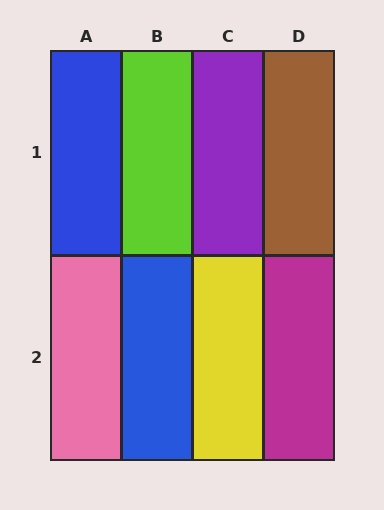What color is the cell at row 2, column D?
Magenta.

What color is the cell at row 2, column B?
Blue.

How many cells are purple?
1 cell is purple.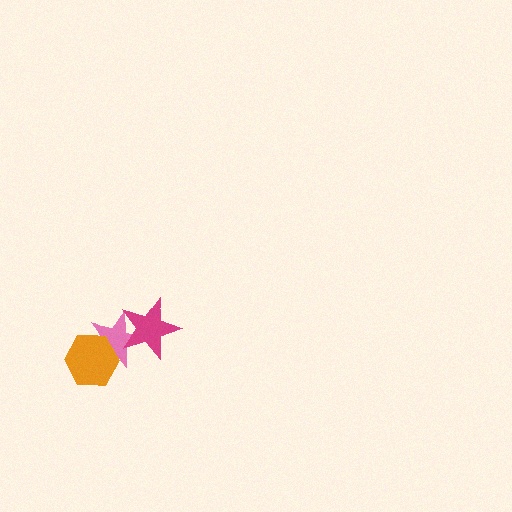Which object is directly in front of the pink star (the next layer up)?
The orange hexagon is directly in front of the pink star.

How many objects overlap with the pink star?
2 objects overlap with the pink star.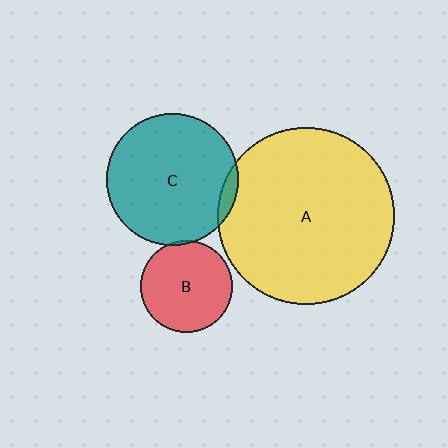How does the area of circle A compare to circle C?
Approximately 1.8 times.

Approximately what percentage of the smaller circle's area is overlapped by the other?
Approximately 5%.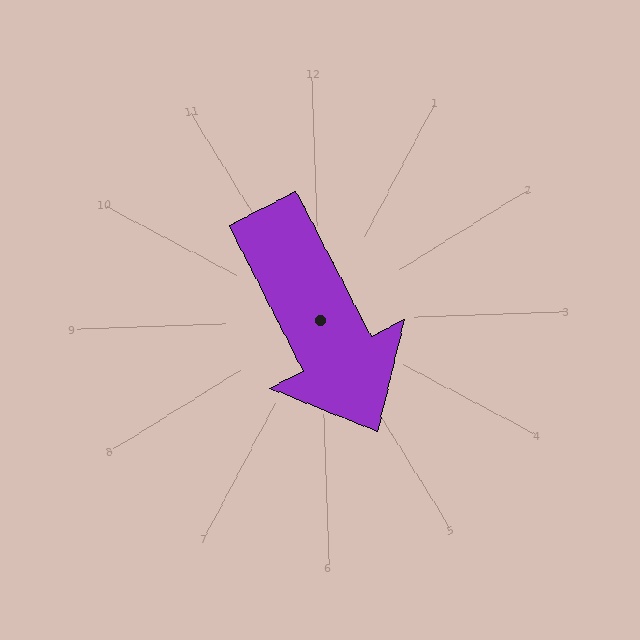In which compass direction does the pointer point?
Southeast.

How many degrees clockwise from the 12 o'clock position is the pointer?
Approximately 155 degrees.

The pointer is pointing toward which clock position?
Roughly 5 o'clock.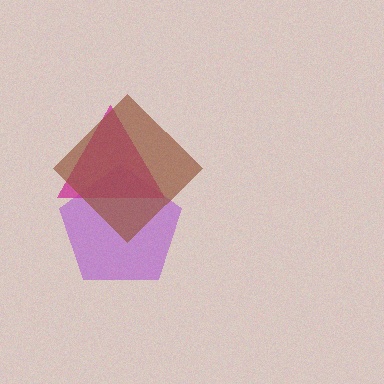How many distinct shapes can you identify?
There are 3 distinct shapes: a purple pentagon, a magenta triangle, a brown diamond.